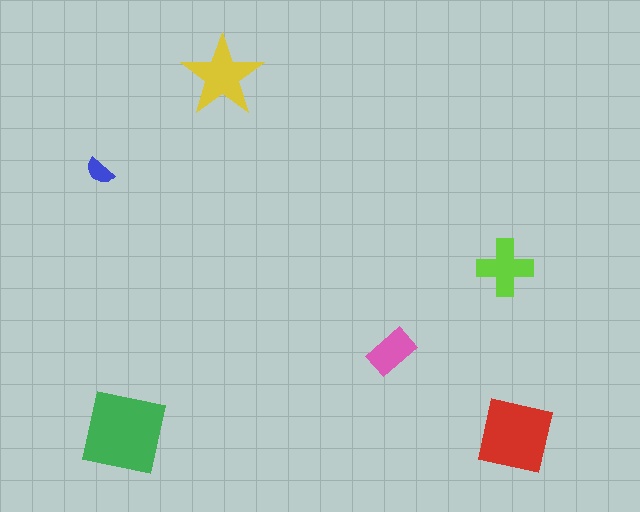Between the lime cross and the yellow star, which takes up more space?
The yellow star.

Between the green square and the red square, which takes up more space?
The green square.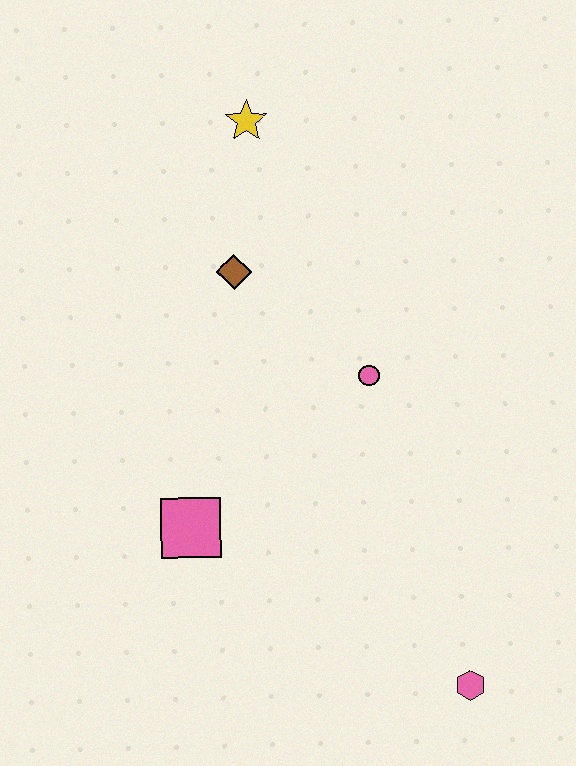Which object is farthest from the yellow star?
The pink hexagon is farthest from the yellow star.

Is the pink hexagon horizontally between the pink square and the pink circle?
No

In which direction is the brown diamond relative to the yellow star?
The brown diamond is below the yellow star.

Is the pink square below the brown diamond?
Yes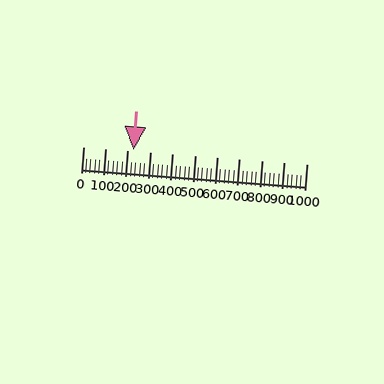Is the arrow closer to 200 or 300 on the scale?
The arrow is closer to 200.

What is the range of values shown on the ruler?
The ruler shows values from 0 to 1000.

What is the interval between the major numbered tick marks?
The major tick marks are spaced 100 units apart.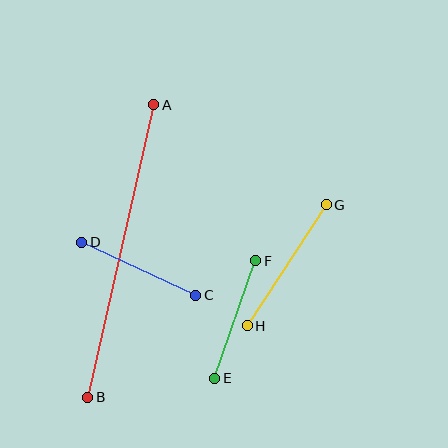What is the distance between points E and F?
The distance is approximately 124 pixels.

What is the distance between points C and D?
The distance is approximately 126 pixels.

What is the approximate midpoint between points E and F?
The midpoint is at approximately (235, 319) pixels.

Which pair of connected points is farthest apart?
Points A and B are farthest apart.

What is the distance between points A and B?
The distance is approximately 300 pixels.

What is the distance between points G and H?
The distance is approximately 144 pixels.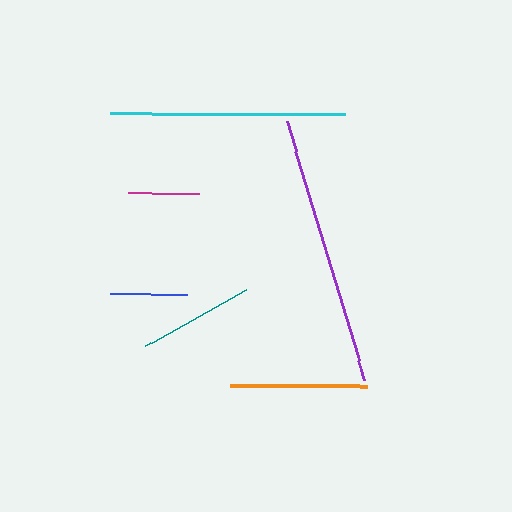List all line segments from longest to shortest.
From longest to shortest: purple, cyan, orange, teal, blue, magenta.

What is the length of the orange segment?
The orange segment is approximately 137 pixels long.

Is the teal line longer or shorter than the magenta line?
The teal line is longer than the magenta line.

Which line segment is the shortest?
The magenta line is the shortest at approximately 71 pixels.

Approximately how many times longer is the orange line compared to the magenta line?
The orange line is approximately 1.9 times the length of the magenta line.